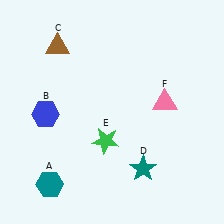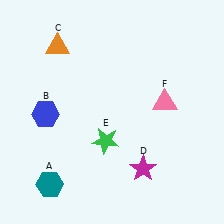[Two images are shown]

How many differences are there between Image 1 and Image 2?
There are 2 differences between the two images.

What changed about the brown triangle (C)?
In Image 1, C is brown. In Image 2, it changed to orange.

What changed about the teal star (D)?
In Image 1, D is teal. In Image 2, it changed to magenta.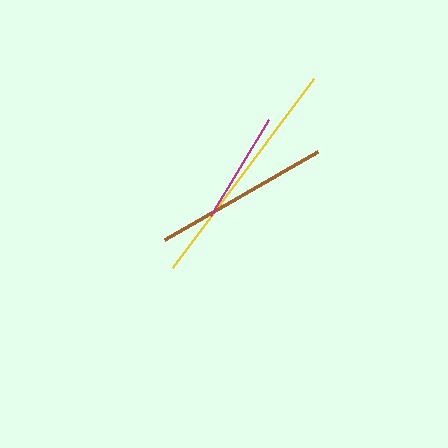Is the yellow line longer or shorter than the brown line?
The yellow line is longer than the brown line.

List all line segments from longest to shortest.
From longest to shortest: yellow, brown, magenta.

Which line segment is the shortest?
The magenta line is the shortest at approximately 113 pixels.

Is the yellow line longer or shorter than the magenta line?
The yellow line is longer than the magenta line.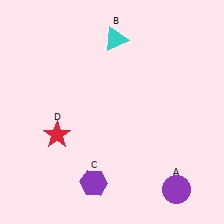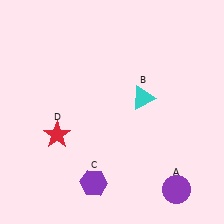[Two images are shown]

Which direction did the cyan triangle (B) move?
The cyan triangle (B) moved down.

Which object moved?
The cyan triangle (B) moved down.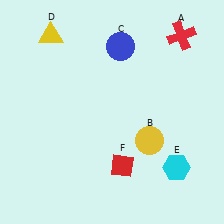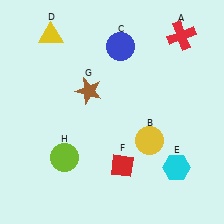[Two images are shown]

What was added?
A brown star (G), a lime circle (H) were added in Image 2.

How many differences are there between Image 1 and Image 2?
There are 2 differences between the two images.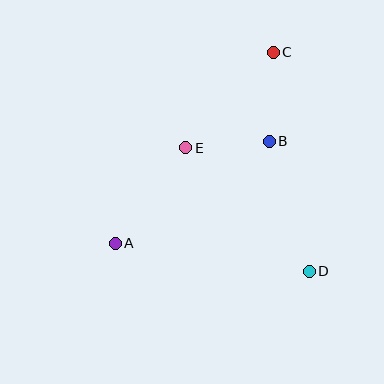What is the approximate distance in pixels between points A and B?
The distance between A and B is approximately 185 pixels.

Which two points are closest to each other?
Points B and E are closest to each other.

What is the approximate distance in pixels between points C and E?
The distance between C and E is approximately 129 pixels.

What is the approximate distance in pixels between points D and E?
The distance between D and E is approximately 174 pixels.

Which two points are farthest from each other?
Points A and C are farthest from each other.